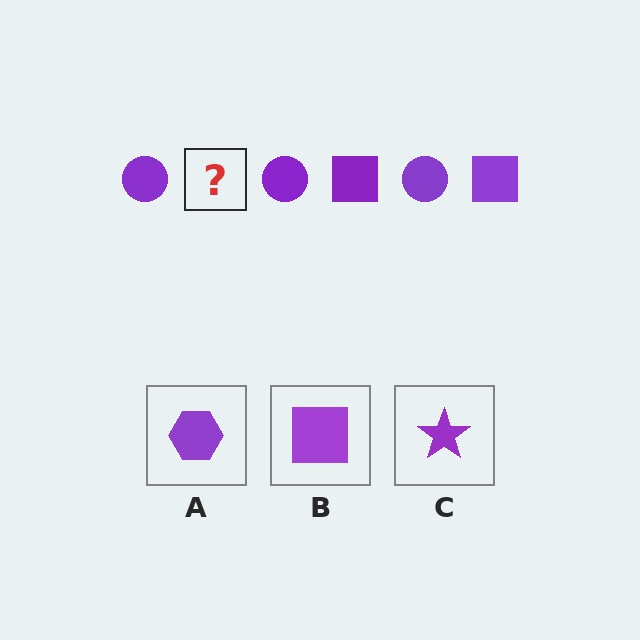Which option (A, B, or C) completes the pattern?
B.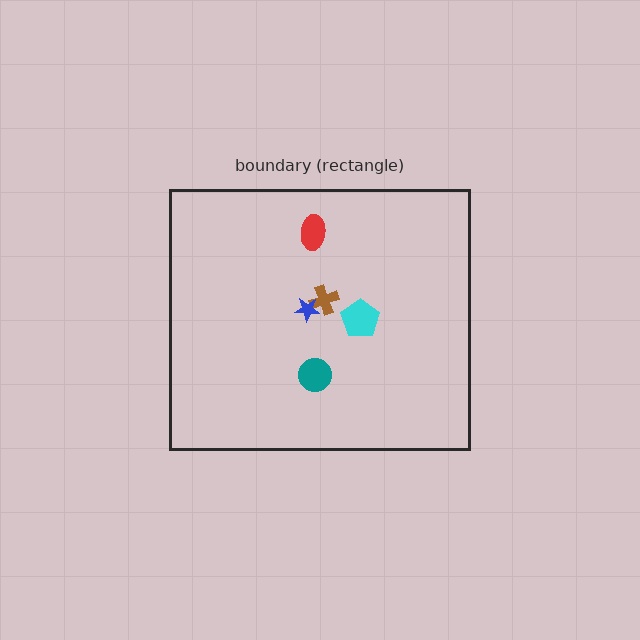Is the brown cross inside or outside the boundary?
Inside.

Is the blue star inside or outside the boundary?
Inside.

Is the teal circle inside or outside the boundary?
Inside.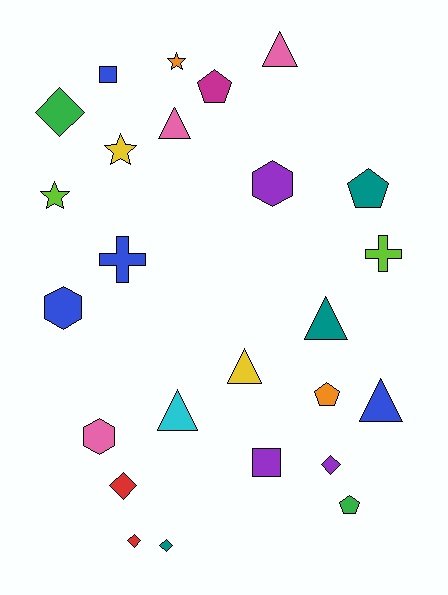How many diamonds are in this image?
There are 5 diamonds.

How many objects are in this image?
There are 25 objects.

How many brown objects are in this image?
There are no brown objects.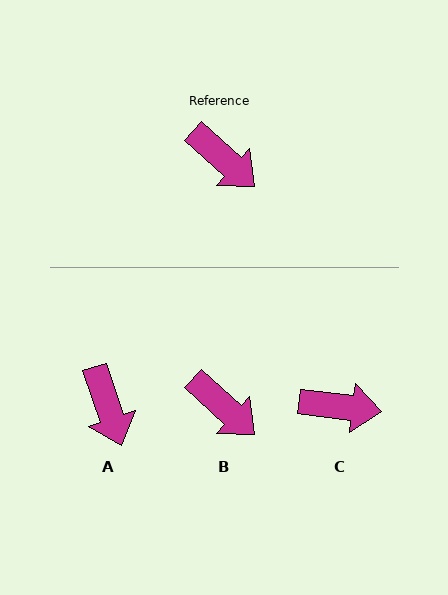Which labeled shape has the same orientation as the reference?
B.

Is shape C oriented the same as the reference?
No, it is off by about 35 degrees.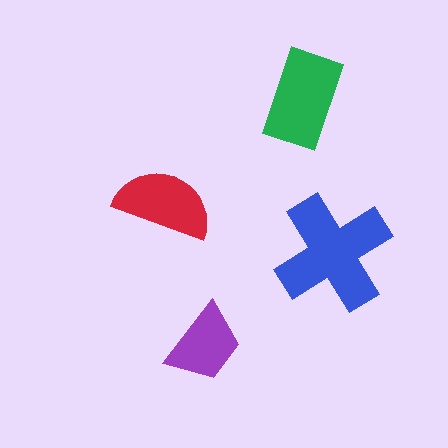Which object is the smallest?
The purple trapezoid.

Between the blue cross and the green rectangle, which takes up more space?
The blue cross.